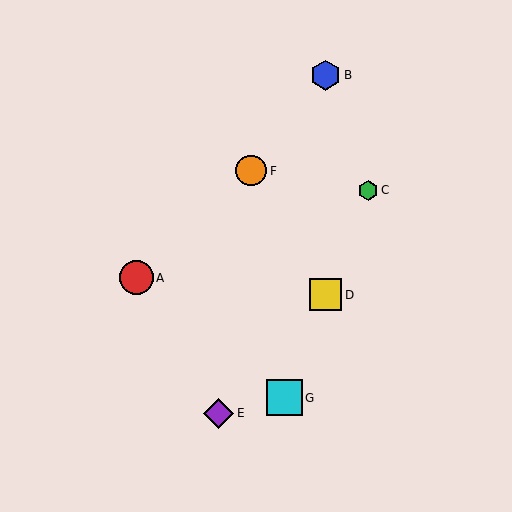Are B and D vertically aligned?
Yes, both are at x≈326.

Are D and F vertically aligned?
No, D is at x≈326 and F is at x≈251.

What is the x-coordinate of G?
Object G is at x≈284.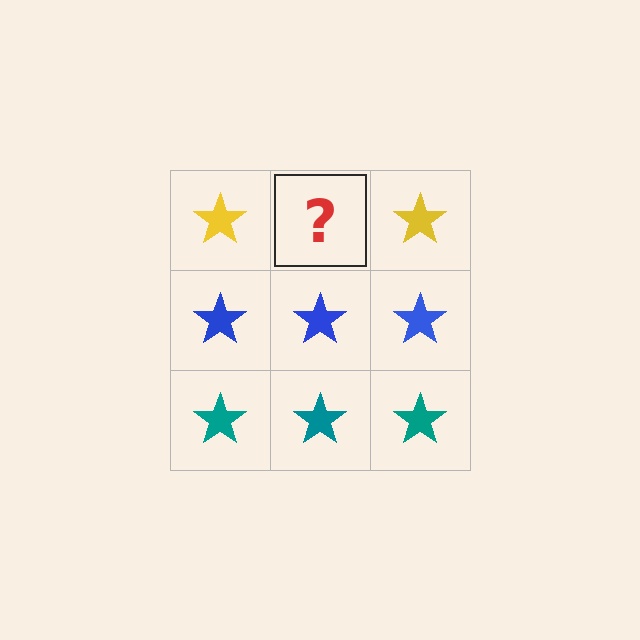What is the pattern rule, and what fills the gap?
The rule is that each row has a consistent color. The gap should be filled with a yellow star.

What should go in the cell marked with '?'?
The missing cell should contain a yellow star.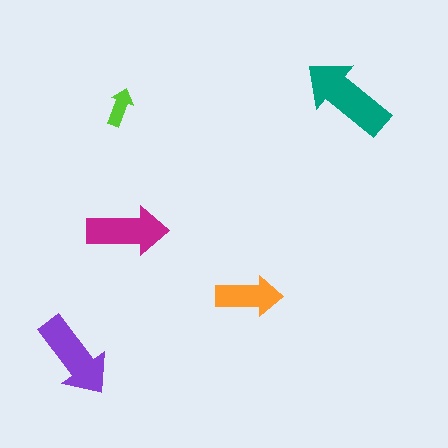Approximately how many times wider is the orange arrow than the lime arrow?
About 1.5 times wider.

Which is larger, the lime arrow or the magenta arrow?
The magenta one.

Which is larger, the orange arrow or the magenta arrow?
The magenta one.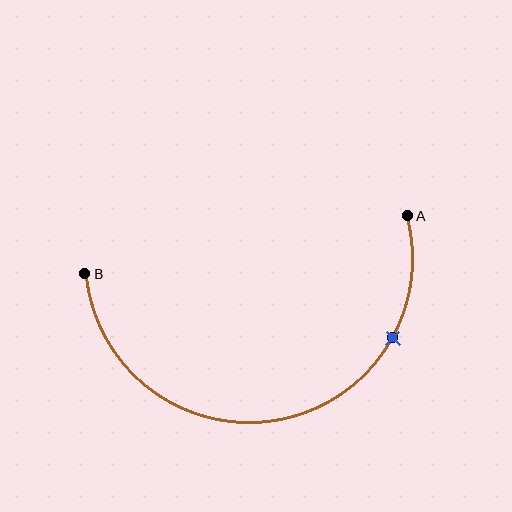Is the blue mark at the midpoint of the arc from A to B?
No. The blue mark lies on the arc but is closer to endpoint A. The arc midpoint would be at the point on the curve equidistant along the arc from both A and B.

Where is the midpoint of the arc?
The arc midpoint is the point on the curve farthest from the straight line joining A and B. It sits below that line.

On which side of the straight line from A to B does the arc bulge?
The arc bulges below the straight line connecting A and B.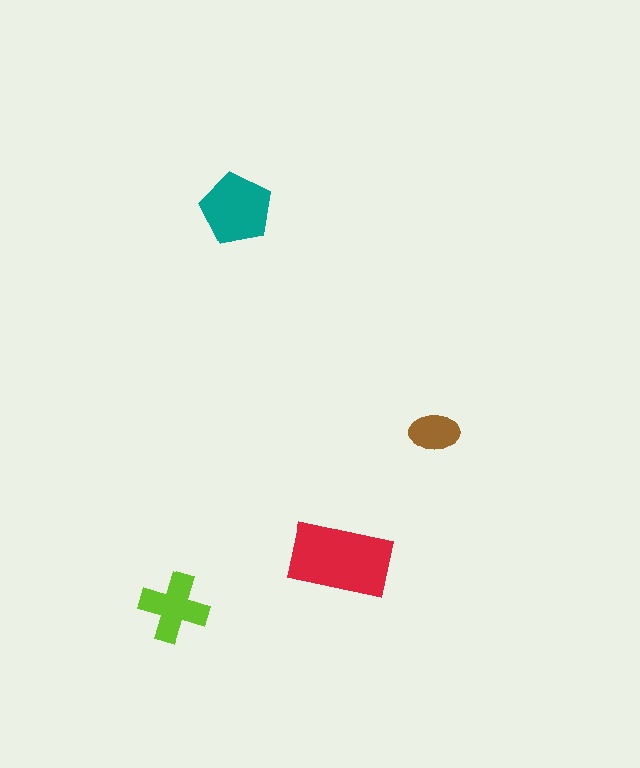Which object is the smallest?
The brown ellipse.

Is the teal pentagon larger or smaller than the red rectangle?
Smaller.